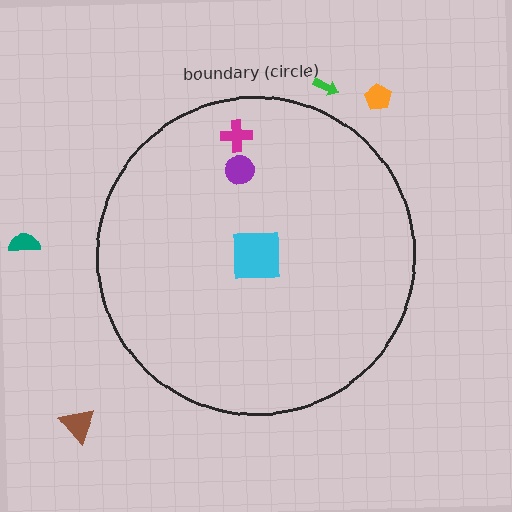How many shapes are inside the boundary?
3 inside, 4 outside.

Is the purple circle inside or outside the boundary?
Inside.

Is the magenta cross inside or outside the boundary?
Inside.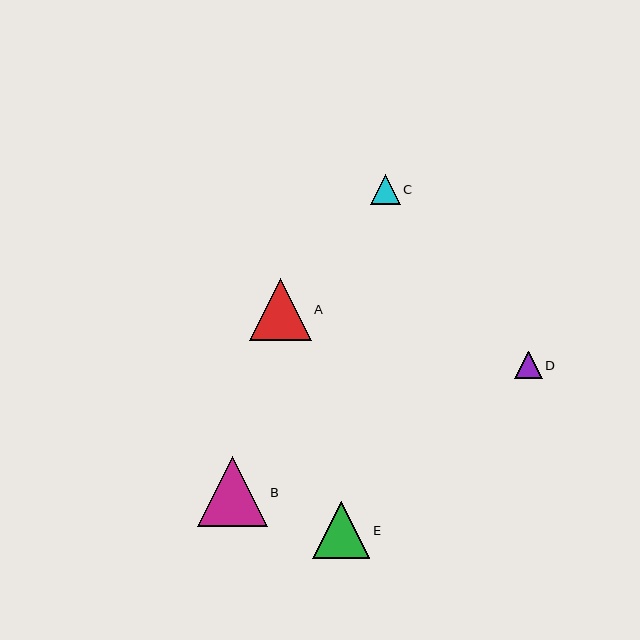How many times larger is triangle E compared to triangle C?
Triangle E is approximately 1.9 times the size of triangle C.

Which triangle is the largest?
Triangle B is the largest with a size of approximately 70 pixels.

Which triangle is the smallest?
Triangle D is the smallest with a size of approximately 27 pixels.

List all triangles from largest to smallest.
From largest to smallest: B, A, E, C, D.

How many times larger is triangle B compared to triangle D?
Triangle B is approximately 2.6 times the size of triangle D.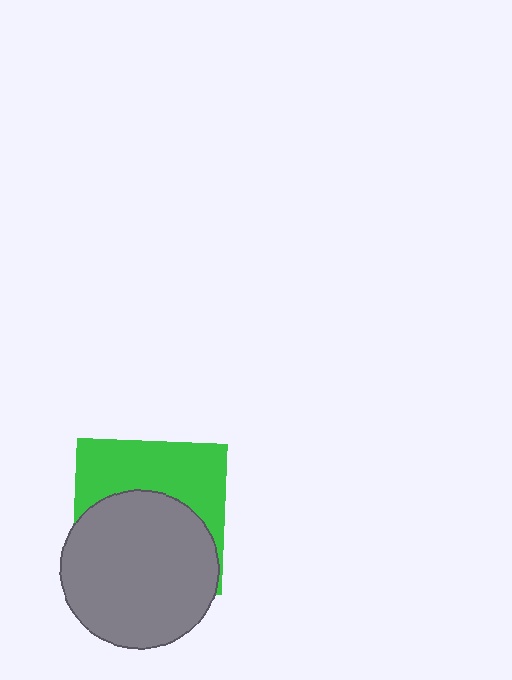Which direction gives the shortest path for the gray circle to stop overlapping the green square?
Moving down gives the shortest separation.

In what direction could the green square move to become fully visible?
The green square could move up. That would shift it out from behind the gray circle entirely.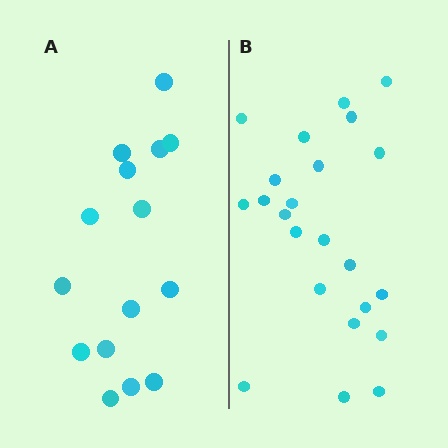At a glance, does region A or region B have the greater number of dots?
Region B (the right region) has more dots.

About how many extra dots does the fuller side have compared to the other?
Region B has roughly 8 or so more dots than region A.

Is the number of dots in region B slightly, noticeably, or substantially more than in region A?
Region B has substantially more. The ratio is roughly 1.5 to 1.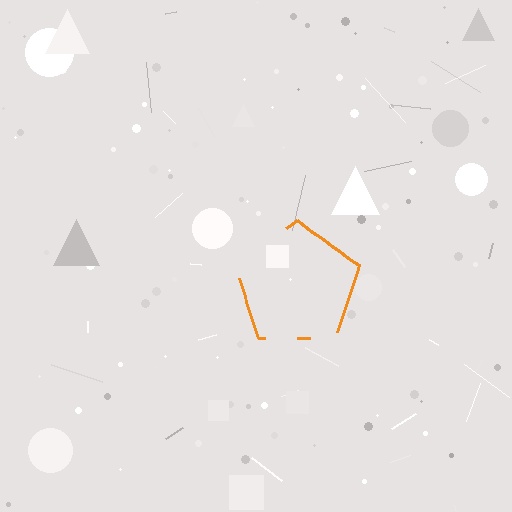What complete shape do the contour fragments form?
The contour fragments form a pentagon.